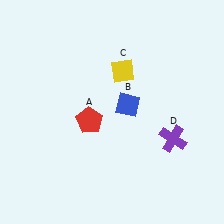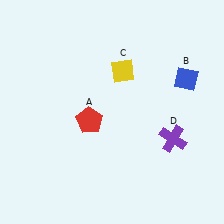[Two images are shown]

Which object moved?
The blue diamond (B) moved right.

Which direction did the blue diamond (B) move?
The blue diamond (B) moved right.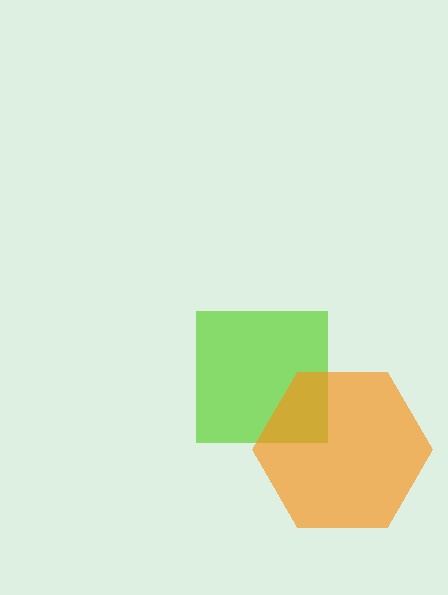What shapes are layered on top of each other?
The layered shapes are: a lime square, an orange hexagon.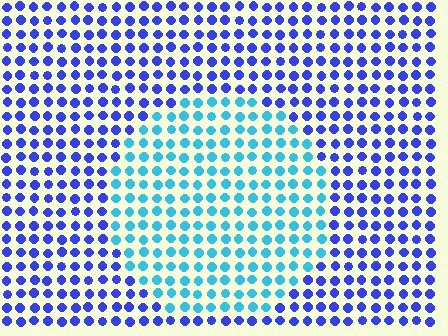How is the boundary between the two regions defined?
The boundary is defined purely by a slight shift in hue (about 47 degrees). Spacing, size, and orientation are identical on both sides.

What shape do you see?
I see a circle.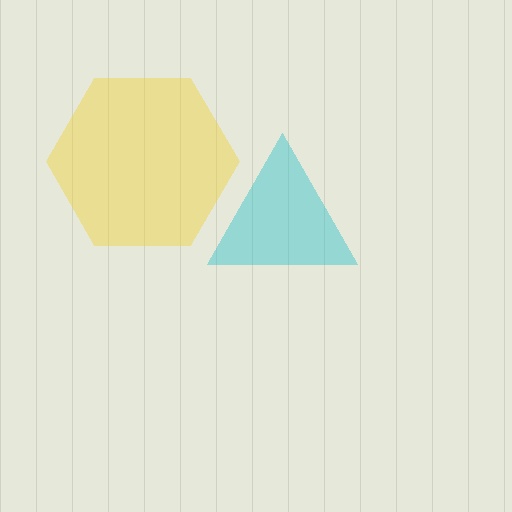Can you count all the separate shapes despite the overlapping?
Yes, there are 2 separate shapes.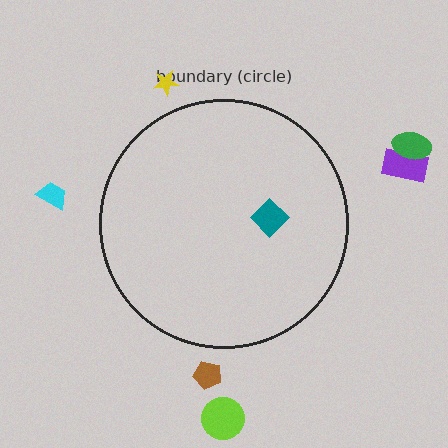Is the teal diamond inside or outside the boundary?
Inside.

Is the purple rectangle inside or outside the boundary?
Outside.